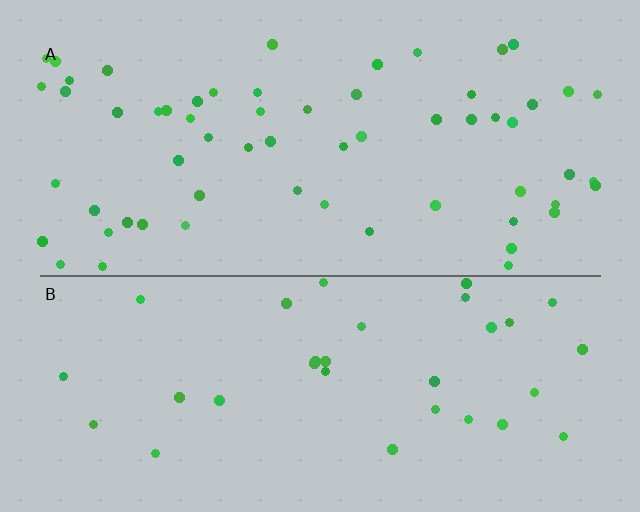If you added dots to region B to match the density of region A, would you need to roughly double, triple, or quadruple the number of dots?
Approximately double.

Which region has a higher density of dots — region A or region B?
A (the top).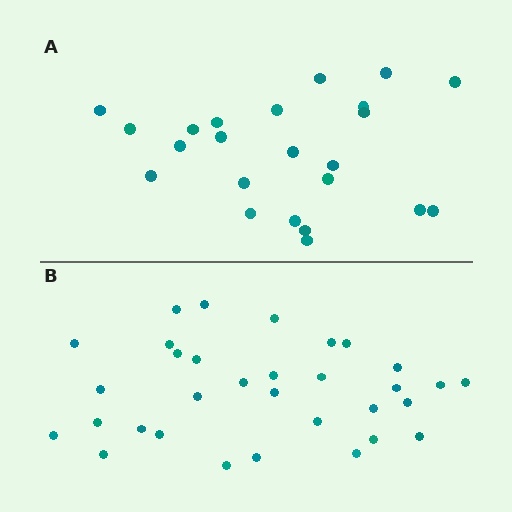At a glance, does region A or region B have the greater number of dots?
Region B (the bottom region) has more dots.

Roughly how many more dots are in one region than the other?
Region B has roughly 8 or so more dots than region A.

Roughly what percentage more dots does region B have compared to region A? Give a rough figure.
About 40% more.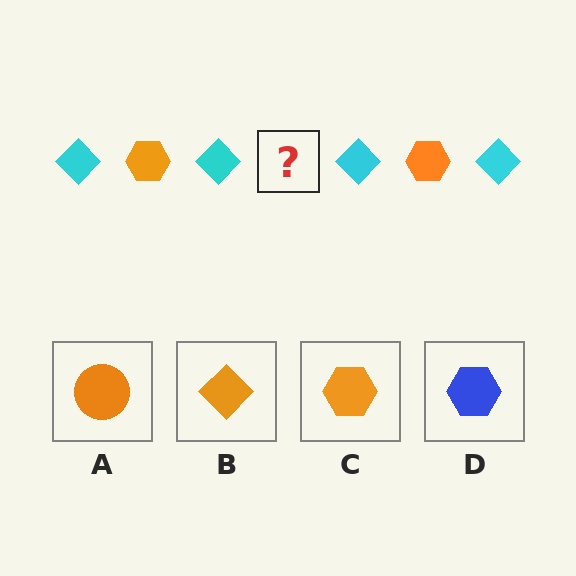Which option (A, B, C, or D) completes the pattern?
C.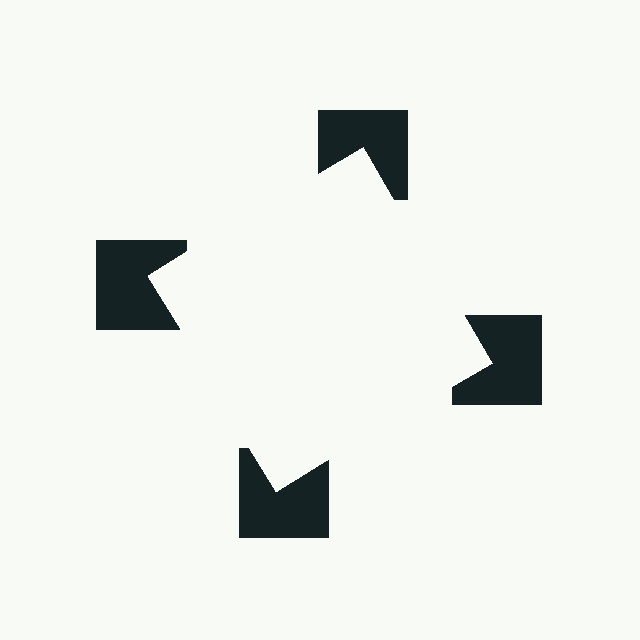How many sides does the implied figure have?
4 sides.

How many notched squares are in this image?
There are 4 — one at each vertex of the illusory square.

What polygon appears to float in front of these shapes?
An illusory square — its edges are inferred from the aligned wedge cuts in the notched squares, not physically drawn.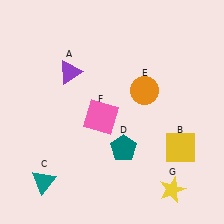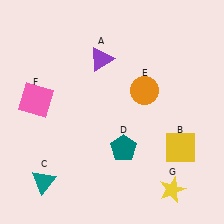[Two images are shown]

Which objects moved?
The objects that moved are: the purple triangle (A), the pink square (F).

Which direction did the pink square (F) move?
The pink square (F) moved left.